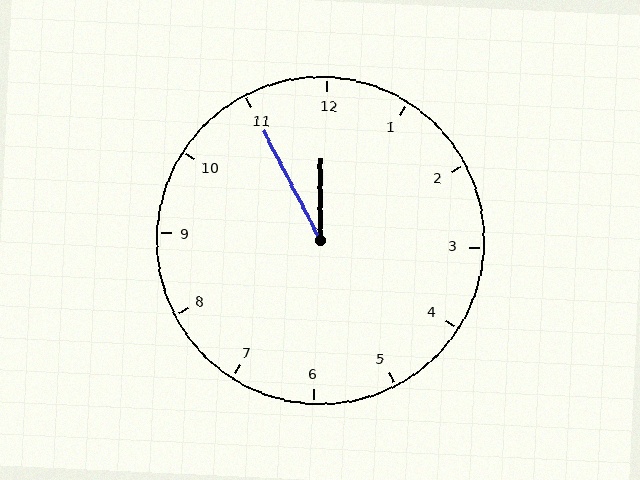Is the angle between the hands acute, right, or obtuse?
It is acute.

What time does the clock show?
11:55.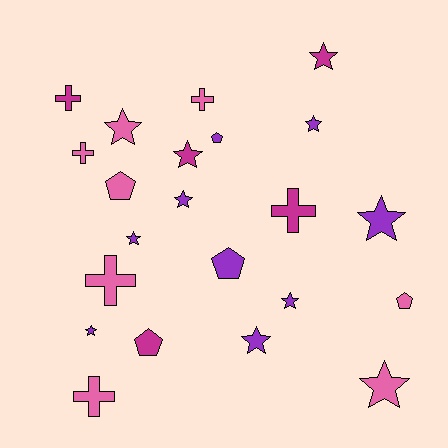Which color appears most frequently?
Purple, with 9 objects.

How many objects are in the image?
There are 22 objects.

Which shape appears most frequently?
Star, with 11 objects.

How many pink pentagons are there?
There are 2 pink pentagons.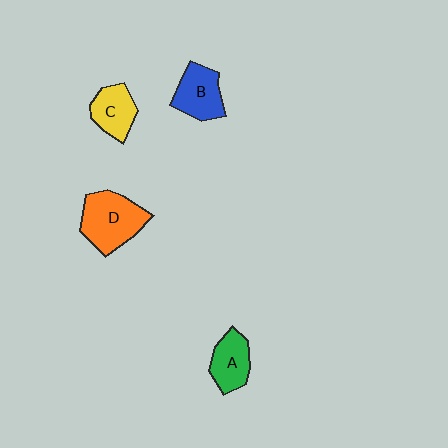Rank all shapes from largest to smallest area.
From largest to smallest: D (orange), B (blue), A (green), C (yellow).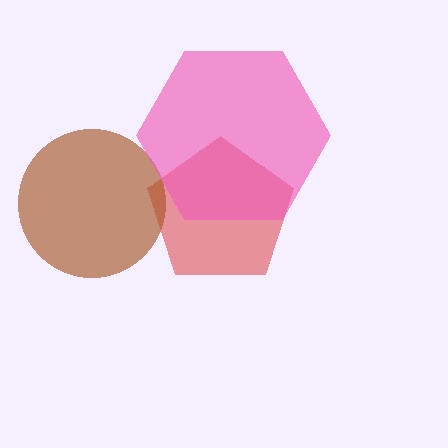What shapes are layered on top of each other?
The layered shapes are: a red pentagon, a brown circle, a pink hexagon.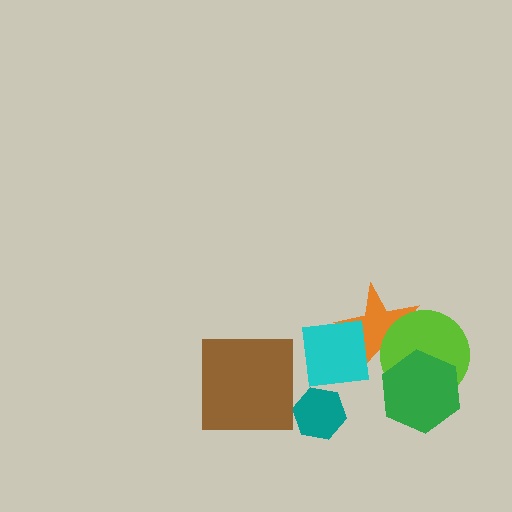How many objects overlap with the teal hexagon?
0 objects overlap with the teal hexagon.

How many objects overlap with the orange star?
3 objects overlap with the orange star.